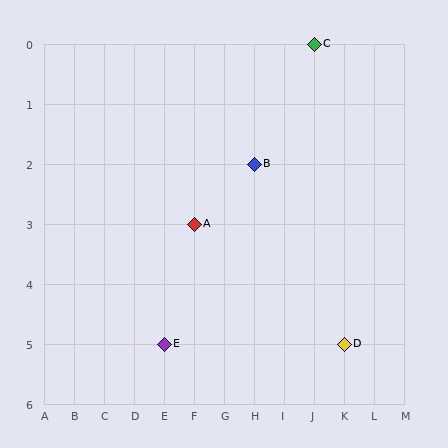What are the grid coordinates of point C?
Point C is at grid coordinates (J, 0).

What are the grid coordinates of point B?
Point B is at grid coordinates (H, 2).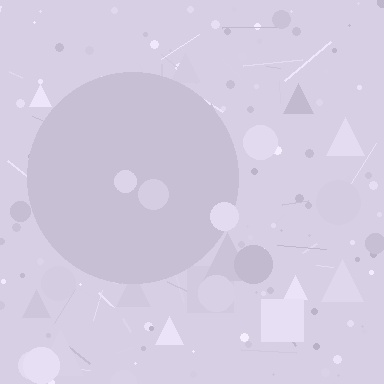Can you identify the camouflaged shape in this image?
The camouflaged shape is a circle.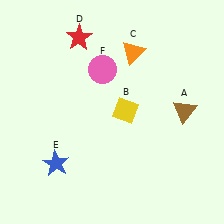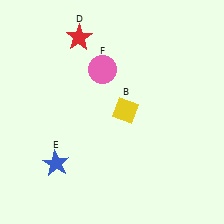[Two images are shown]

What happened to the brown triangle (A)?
The brown triangle (A) was removed in Image 2. It was in the top-right area of Image 1.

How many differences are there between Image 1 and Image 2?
There are 2 differences between the two images.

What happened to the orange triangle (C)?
The orange triangle (C) was removed in Image 2. It was in the top-right area of Image 1.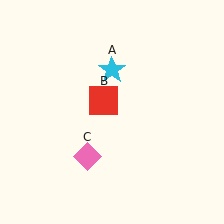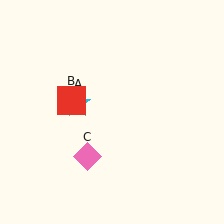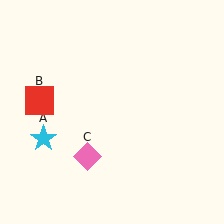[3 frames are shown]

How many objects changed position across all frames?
2 objects changed position: cyan star (object A), red square (object B).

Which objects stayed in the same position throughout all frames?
Pink diamond (object C) remained stationary.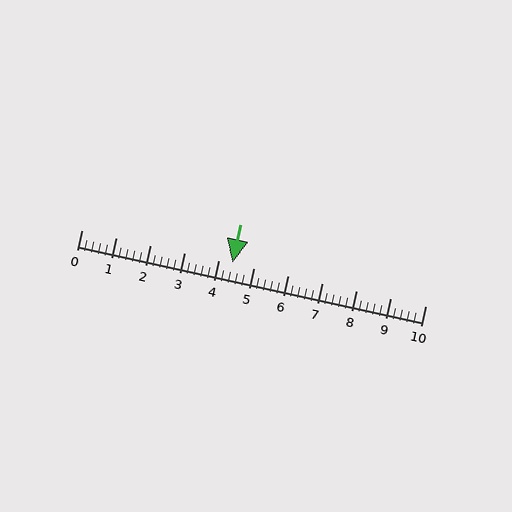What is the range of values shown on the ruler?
The ruler shows values from 0 to 10.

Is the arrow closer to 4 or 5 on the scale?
The arrow is closer to 4.